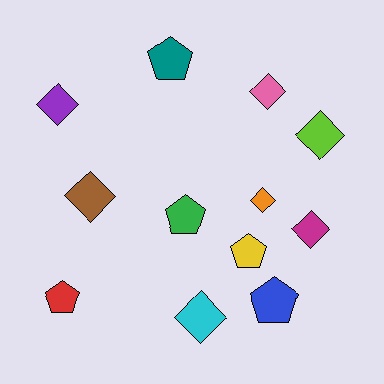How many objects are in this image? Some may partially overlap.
There are 12 objects.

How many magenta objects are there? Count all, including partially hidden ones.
There is 1 magenta object.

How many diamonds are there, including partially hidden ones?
There are 7 diamonds.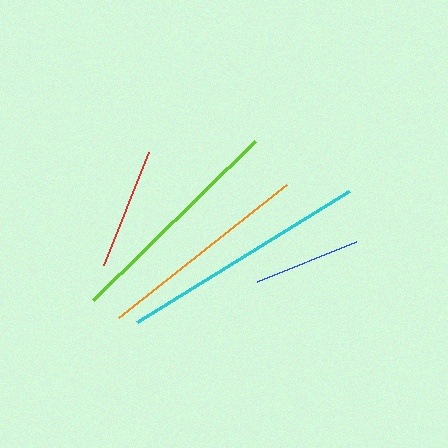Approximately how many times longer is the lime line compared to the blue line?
The lime line is approximately 2.1 times the length of the blue line.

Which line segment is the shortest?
The blue line is the shortest at approximately 106 pixels.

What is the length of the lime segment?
The lime segment is approximately 228 pixels long.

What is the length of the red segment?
The red segment is approximately 122 pixels long.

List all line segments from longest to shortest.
From longest to shortest: cyan, lime, orange, red, blue.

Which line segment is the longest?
The cyan line is the longest at approximately 248 pixels.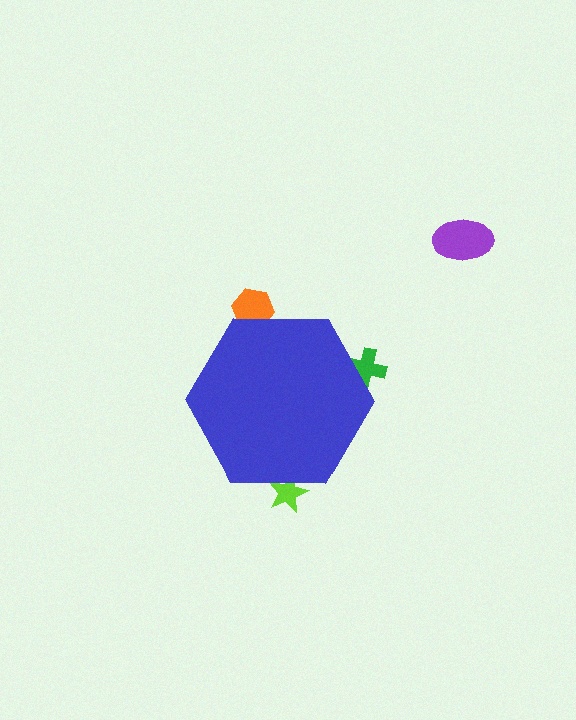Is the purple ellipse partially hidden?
No, the purple ellipse is fully visible.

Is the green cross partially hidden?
Yes, the green cross is partially hidden behind the blue hexagon.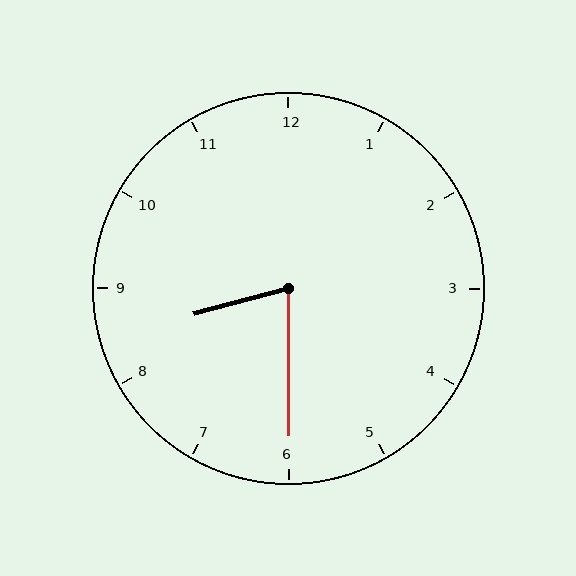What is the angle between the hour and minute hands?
Approximately 75 degrees.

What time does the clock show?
8:30.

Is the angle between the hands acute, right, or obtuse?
It is acute.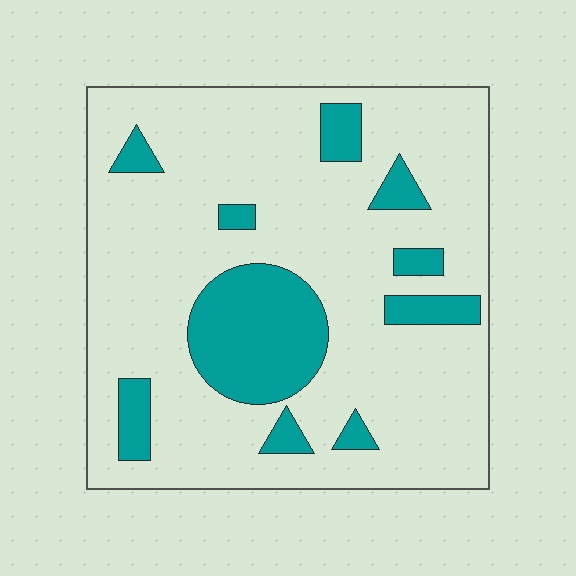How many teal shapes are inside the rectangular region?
10.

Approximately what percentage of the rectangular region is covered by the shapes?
Approximately 20%.